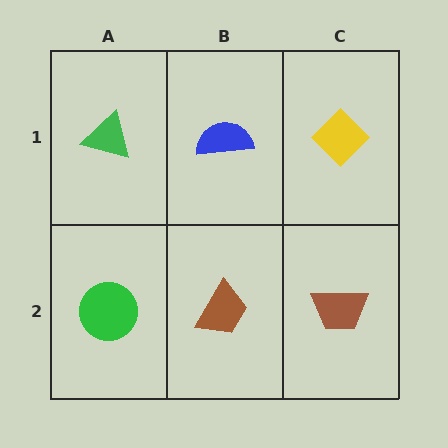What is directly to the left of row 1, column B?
A green triangle.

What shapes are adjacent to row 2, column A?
A green triangle (row 1, column A), a brown trapezoid (row 2, column B).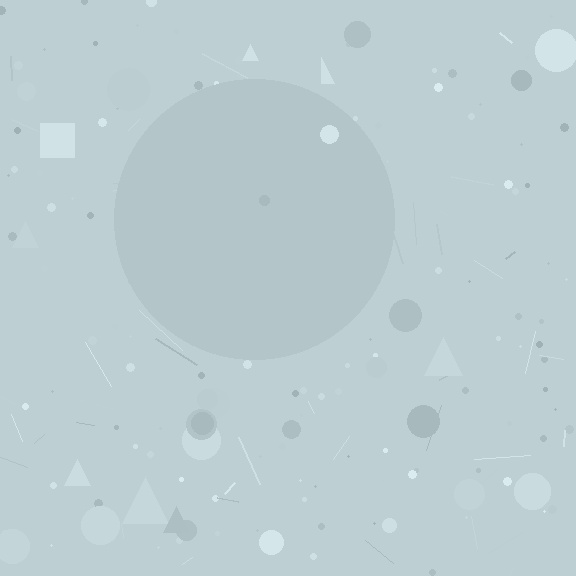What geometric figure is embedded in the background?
A circle is embedded in the background.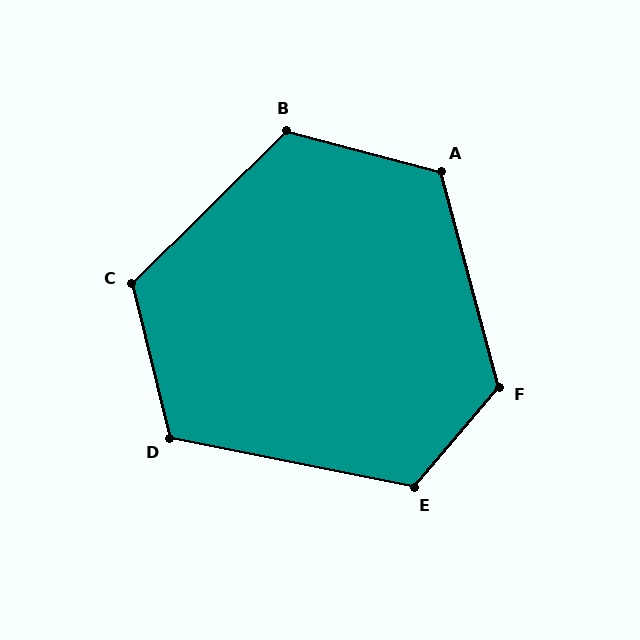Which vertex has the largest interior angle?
F, at approximately 124 degrees.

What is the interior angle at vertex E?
Approximately 119 degrees (obtuse).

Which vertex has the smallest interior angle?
D, at approximately 115 degrees.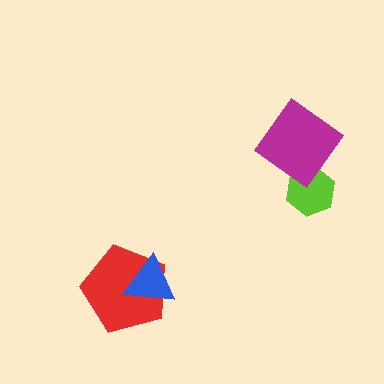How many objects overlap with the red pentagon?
1 object overlaps with the red pentagon.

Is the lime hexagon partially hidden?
Yes, it is partially covered by another shape.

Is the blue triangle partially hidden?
No, no other shape covers it.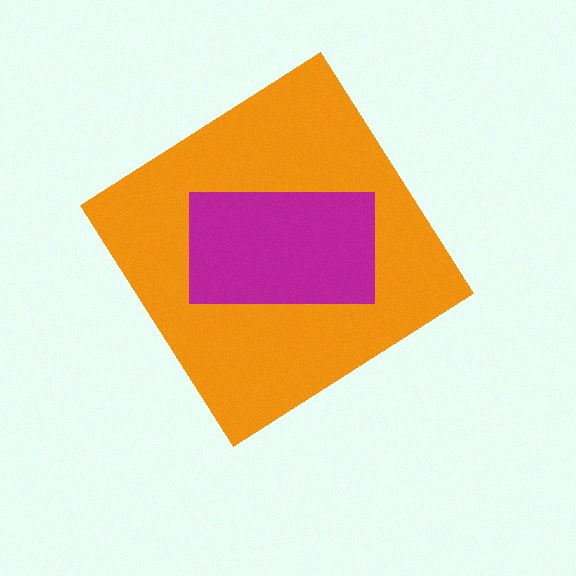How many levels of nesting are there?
2.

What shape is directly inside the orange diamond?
The magenta rectangle.